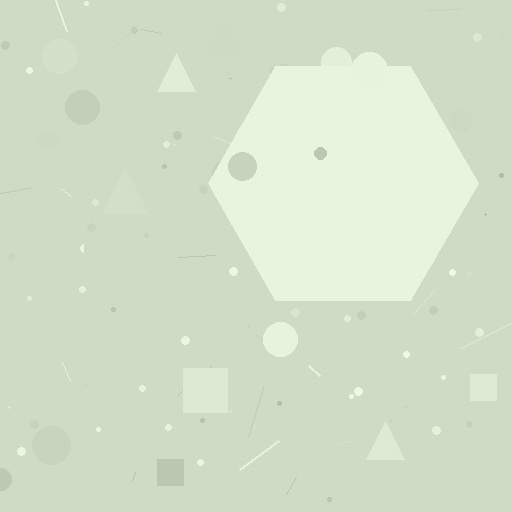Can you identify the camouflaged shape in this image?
The camouflaged shape is a hexagon.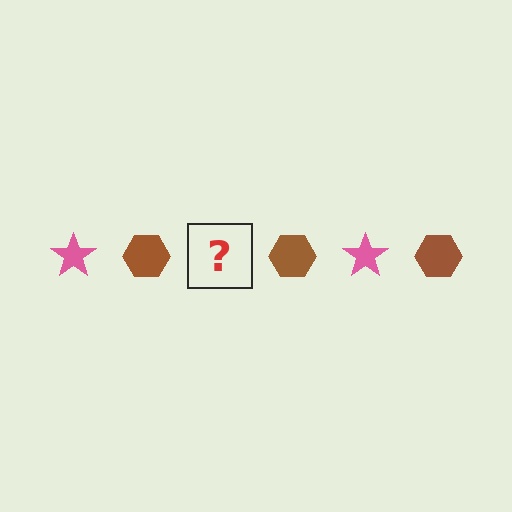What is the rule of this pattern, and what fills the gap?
The rule is that the pattern alternates between pink star and brown hexagon. The gap should be filled with a pink star.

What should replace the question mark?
The question mark should be replaced with a pink star.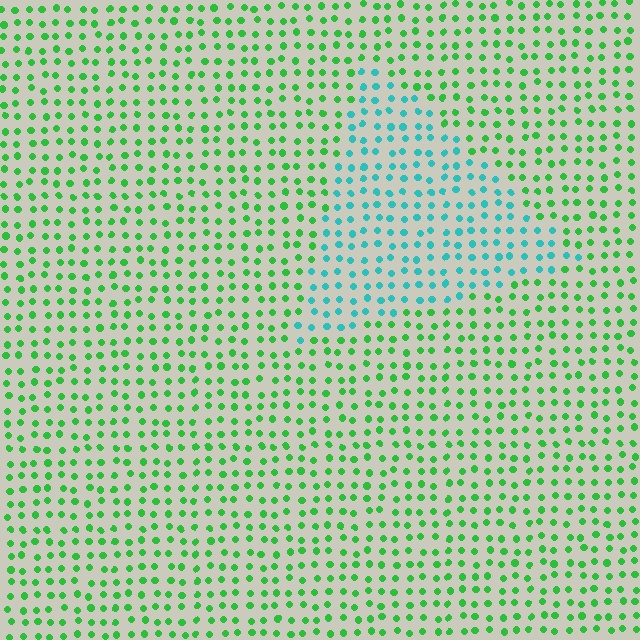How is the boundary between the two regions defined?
The boundary is defined purely by a slight shift in hue (about 52 degrees). Spacing, size, and orientation are identical on both sides.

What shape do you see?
I see a triangle.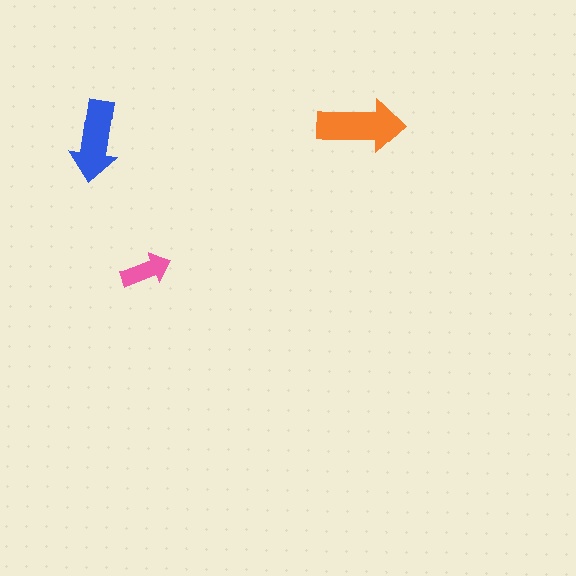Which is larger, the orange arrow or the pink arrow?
The orange one.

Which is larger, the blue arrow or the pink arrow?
The blue one.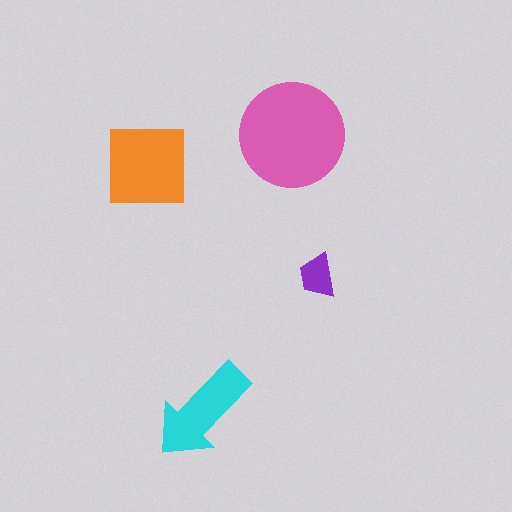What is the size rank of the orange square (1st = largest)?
2nd.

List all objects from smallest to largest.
The purple trapezoid, the cyan arrow, the orange square, the pink circle.